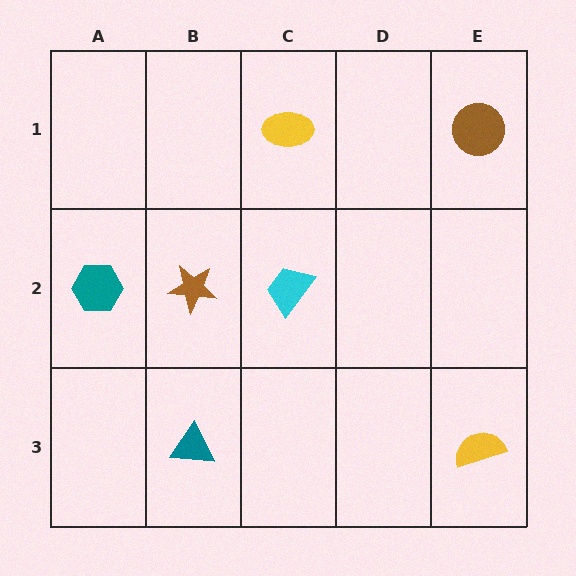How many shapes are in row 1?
2 shapes.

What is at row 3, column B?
A teal triangle.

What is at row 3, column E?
A yellow semicircle.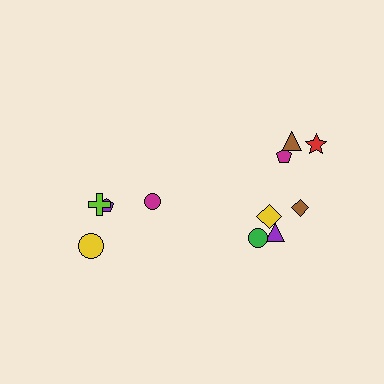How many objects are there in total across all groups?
There are 11 objects.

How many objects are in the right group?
There are 7 objects.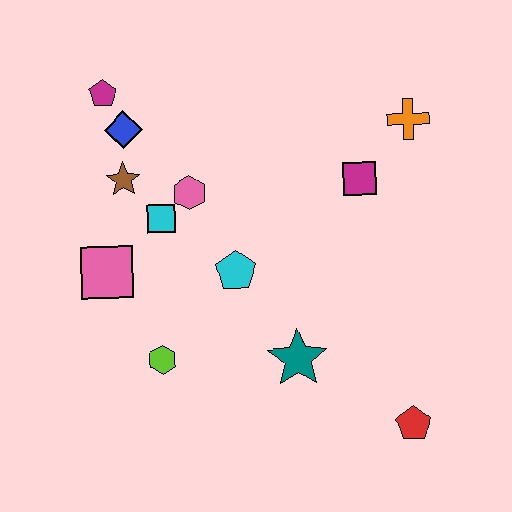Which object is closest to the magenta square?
The orange cross is closest to the magenta square.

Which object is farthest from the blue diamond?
The red pentagon is farthest from the blue diamond.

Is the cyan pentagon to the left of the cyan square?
No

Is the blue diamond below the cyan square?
No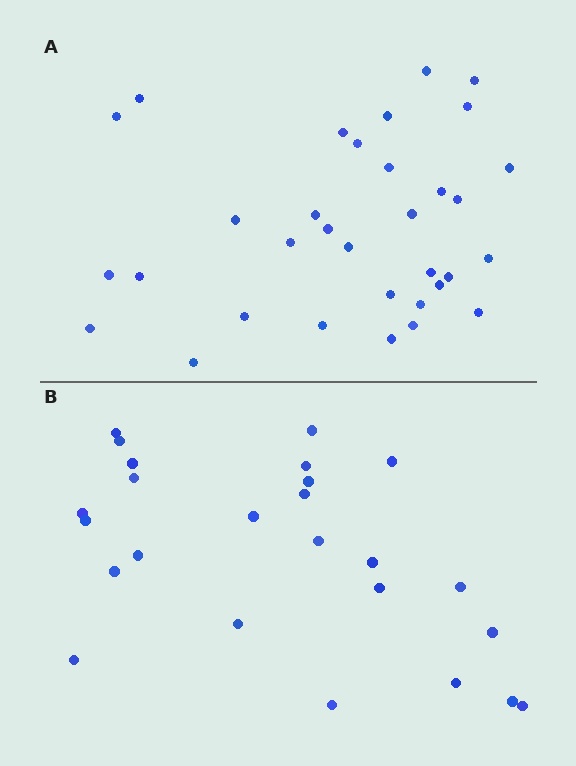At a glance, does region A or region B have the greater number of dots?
Region A (the top region) has more dots.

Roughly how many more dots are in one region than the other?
Region A has roughly 8 or so more dots than region B.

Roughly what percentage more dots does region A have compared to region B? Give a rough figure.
About 30% more.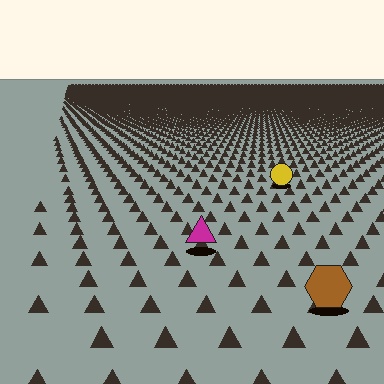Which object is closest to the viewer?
The brown hexagon is closest. The texture marks near it are larger and more spread out.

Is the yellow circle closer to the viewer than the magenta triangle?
No. The magenta triangle is closer — you can tell from the texture gradient: the ground texture is coarser near it.